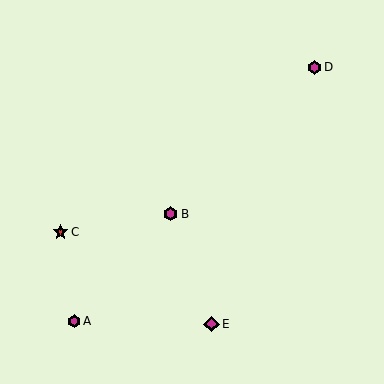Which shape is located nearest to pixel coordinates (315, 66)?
The magenta hexagon (labeled D) at (314, 67) is nearest to that location.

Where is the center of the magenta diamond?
The center of the magenta diamond is at (212, 324).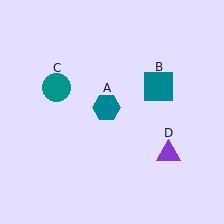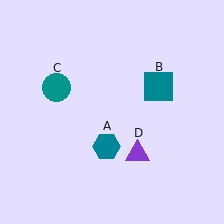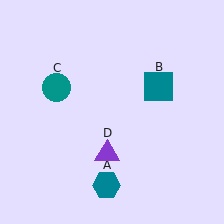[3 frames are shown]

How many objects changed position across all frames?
2 objects changed position: teal hexagon (object A), purple triangle (object D).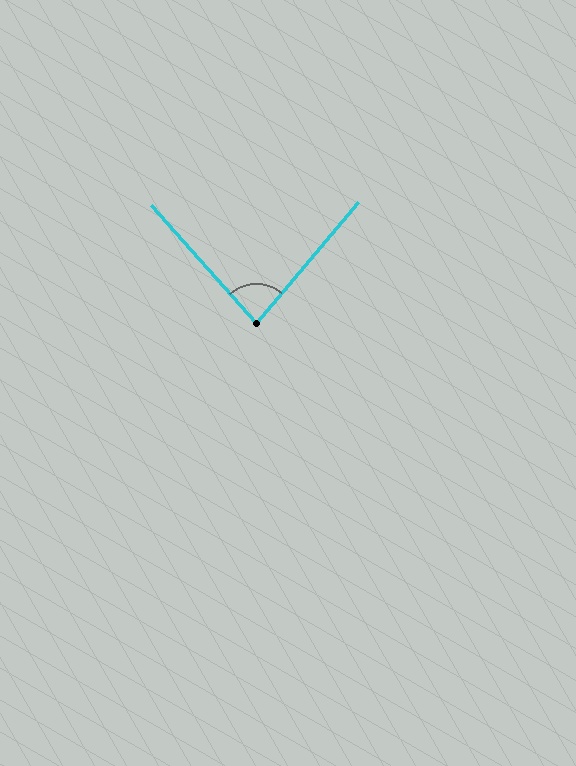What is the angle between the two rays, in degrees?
Approximately 82 degrees.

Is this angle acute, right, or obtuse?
It is acute.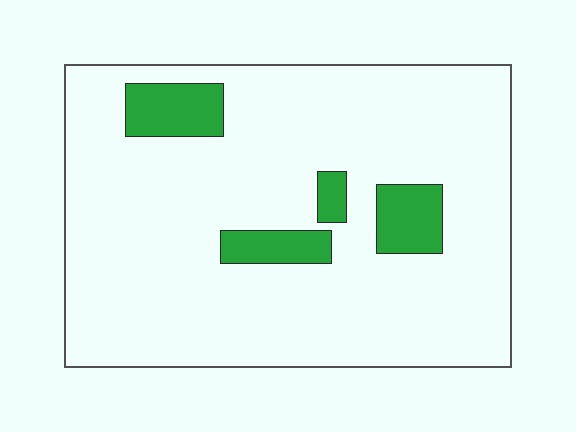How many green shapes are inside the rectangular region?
4.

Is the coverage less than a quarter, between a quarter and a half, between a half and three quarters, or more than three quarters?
Less than a quarter.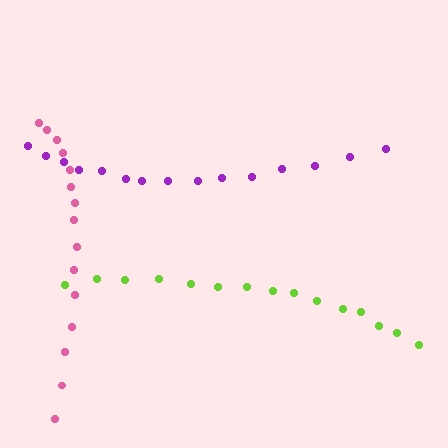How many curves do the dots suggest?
There are 3 distinct paths.